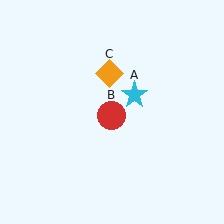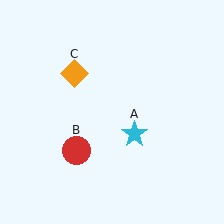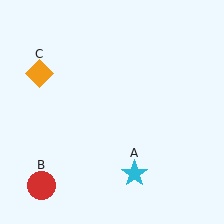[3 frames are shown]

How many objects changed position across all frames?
3 objects changed position: cyan star (object A), red circle (object B), orange diamond (object C).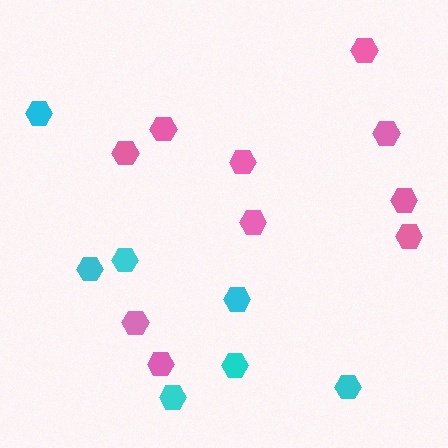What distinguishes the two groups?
There are 2 groups: one group of pink hexagons (10) and one group of cyan hexagons (7).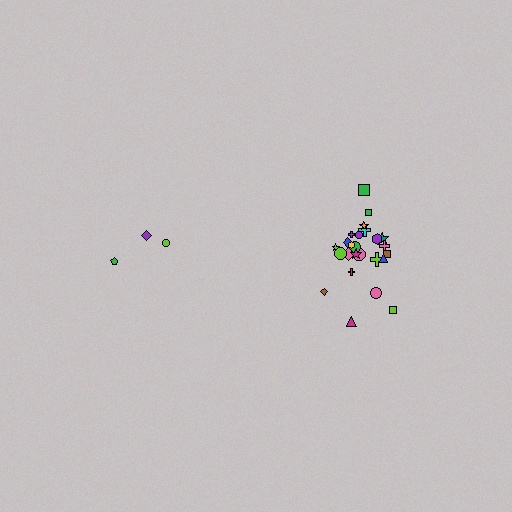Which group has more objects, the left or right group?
The right group.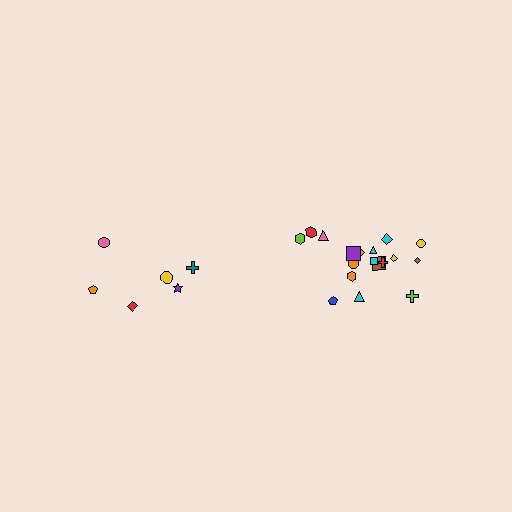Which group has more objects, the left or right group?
The right group.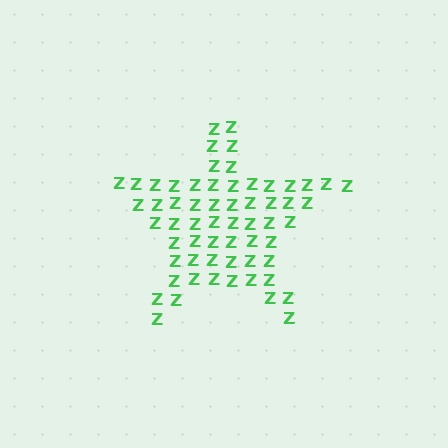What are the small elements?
The small elements are letter Z's.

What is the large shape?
The large shape is a star.